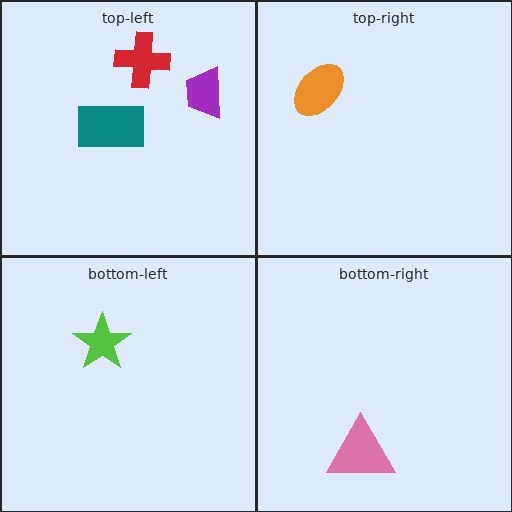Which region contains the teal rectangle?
The top-left region.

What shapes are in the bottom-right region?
The pink triangle.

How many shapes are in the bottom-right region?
1.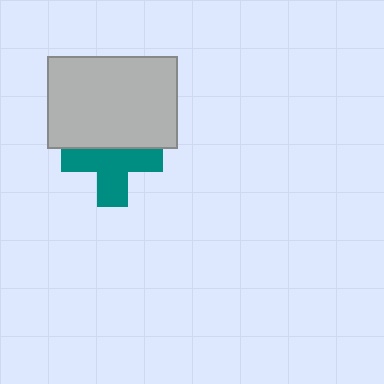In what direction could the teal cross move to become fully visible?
The teal cross could move down. That would shift it out from behind the light gray rectangle entirely.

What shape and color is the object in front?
The object in front is a light gray rectangle.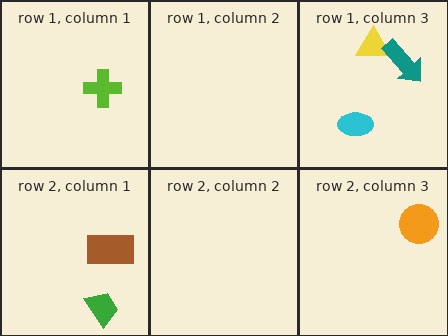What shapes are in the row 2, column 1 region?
The green trapezoid, the brown rectangle.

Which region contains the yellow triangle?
The row 1, column 3 region.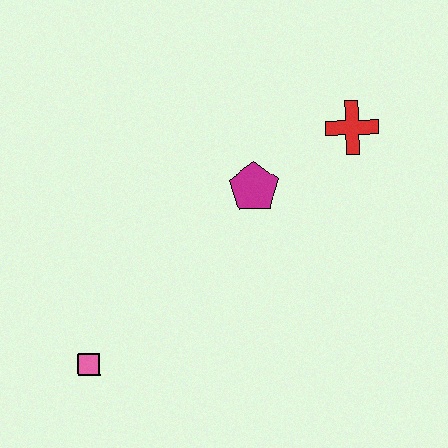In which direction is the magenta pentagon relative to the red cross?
The magenta pentagon is to the left of the red cross.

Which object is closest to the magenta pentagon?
The red cross is closest to the magenta pentagon.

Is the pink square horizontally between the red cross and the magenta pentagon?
No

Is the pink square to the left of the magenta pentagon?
Yes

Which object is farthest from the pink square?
The red cross is farthest from the pink square.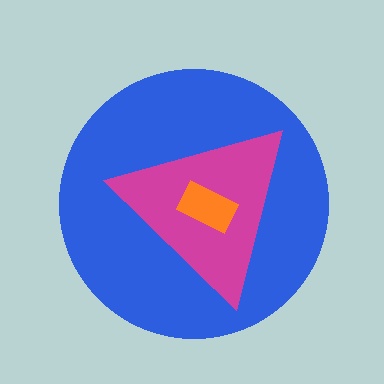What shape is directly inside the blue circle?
The magenta triangle.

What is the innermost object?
The orange rectangle.